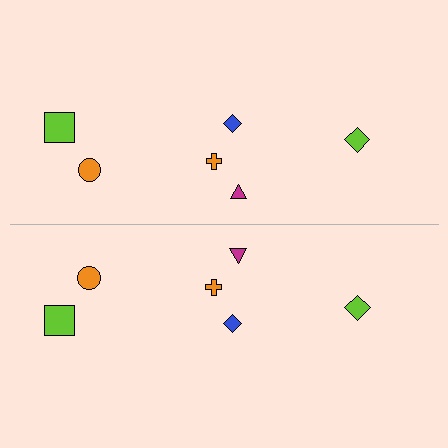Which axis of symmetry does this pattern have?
The pattern has a horizontal axis of symmetry running through the center of the image.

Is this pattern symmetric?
Yes, this pattern has bilateral (reflection) symmetry.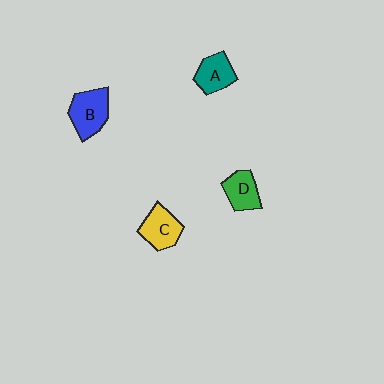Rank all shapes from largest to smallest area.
From largest to smallest: B (blue), C (yellow), A (teal), D (green).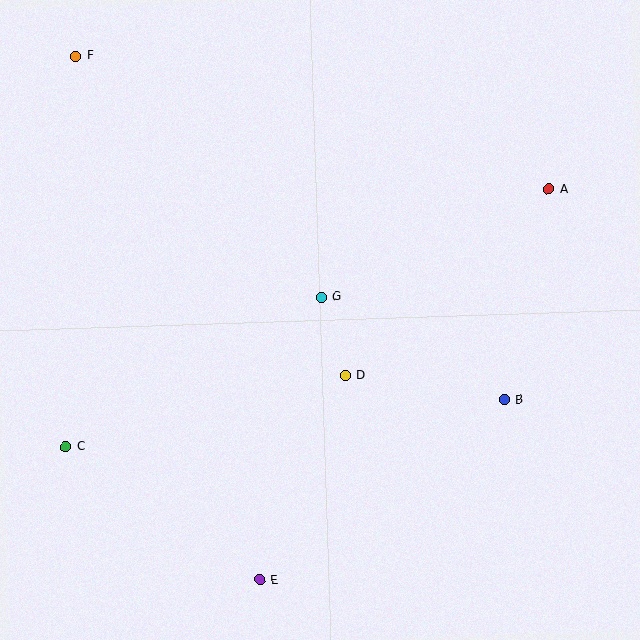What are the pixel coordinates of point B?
Point B is at (504, 400).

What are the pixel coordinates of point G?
Point G is at (321, 297).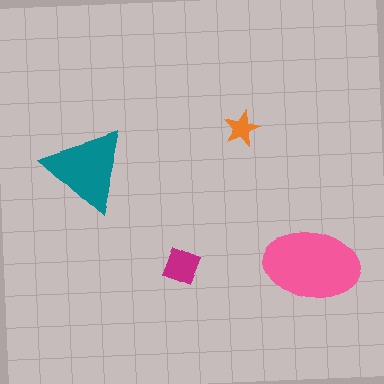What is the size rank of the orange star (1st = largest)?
4th.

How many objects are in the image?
There are 4 objects in the image.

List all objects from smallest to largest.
The orange star, the magenta diamond, the teal triangle, the pink ellipse.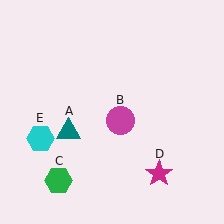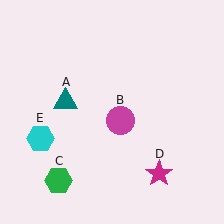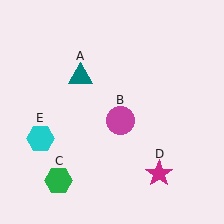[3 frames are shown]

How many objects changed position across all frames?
1 object changed position: teal triangle (object A).